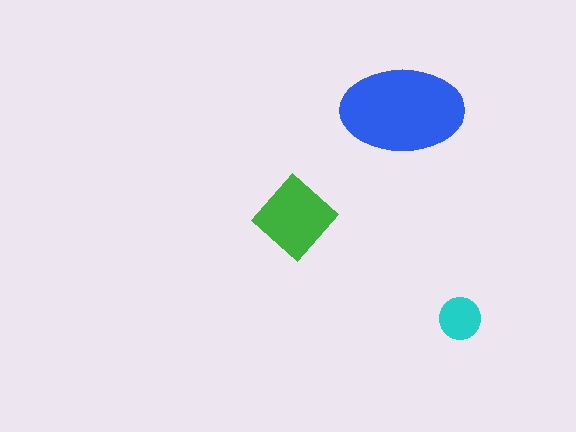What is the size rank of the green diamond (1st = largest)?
2nd.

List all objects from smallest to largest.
The cyan circle, the green diamond, the blue ellipse.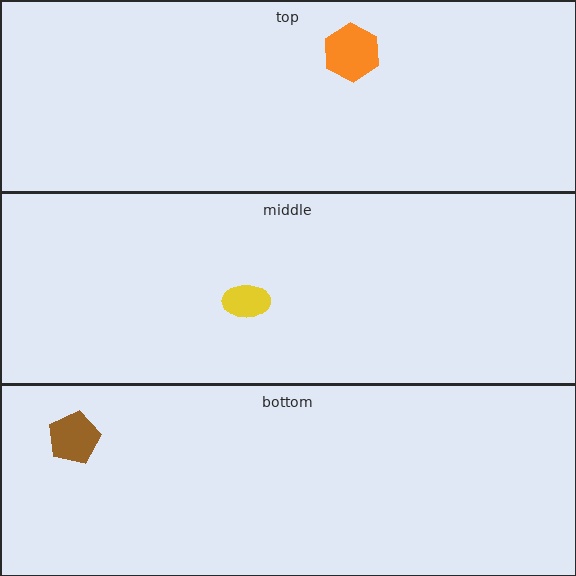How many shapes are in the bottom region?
1.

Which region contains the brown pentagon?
The bottom region.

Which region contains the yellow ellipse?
The middle region.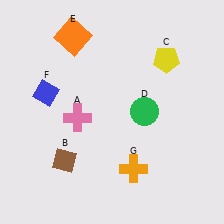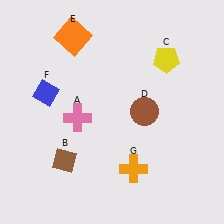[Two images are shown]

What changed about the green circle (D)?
In Image 1, D is green. In Image 2, it changed to brown.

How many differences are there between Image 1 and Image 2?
There is 1 difference between the two images.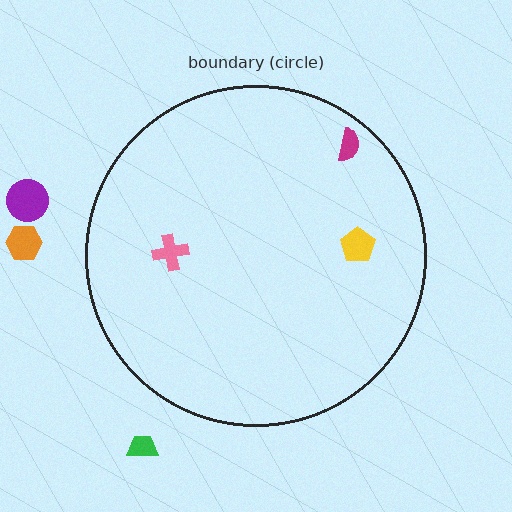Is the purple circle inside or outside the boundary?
Outside.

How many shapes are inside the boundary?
3 inside, 3 outside.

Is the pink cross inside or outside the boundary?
Inside.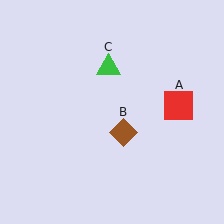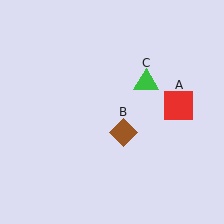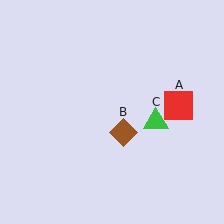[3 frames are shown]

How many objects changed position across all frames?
1 object changed position: green triangle (object C).